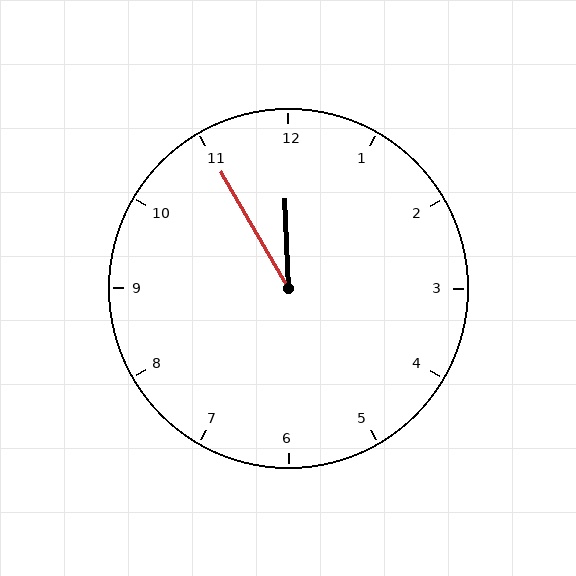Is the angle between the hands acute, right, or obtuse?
It is acute.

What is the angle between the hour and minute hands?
Approximately 28 degrees.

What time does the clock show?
11:55.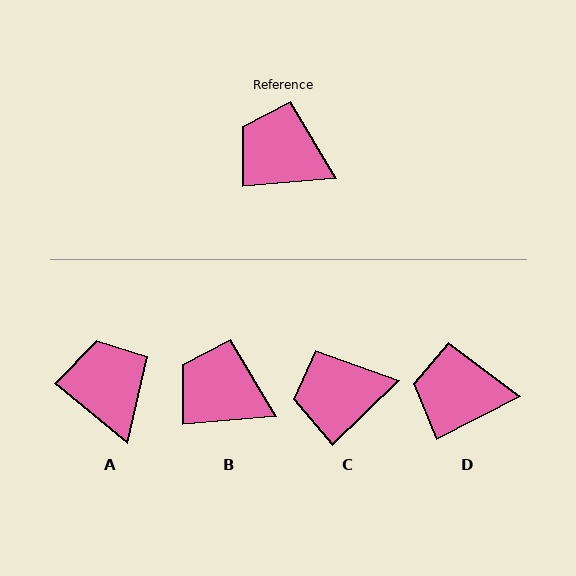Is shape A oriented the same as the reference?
No, it is off by about 44 degrees.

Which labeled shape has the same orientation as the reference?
B.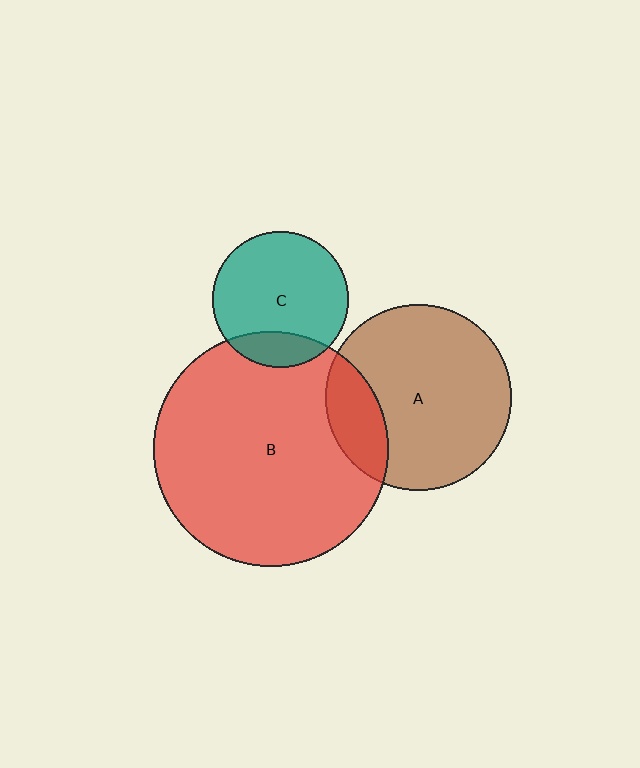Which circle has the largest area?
Circle B (red).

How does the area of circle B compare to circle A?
Approximately 1.6 times.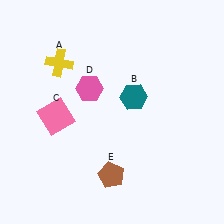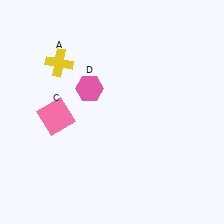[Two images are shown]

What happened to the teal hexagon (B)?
The teal hexagon (B) was removed in Image 2. It was in the top-right area of Image 1.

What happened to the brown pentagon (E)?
The brown pentagon (E) was removed in Image 2. It was in the bottom-left area of Image 1.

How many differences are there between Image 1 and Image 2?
There are 2 differences between the two images.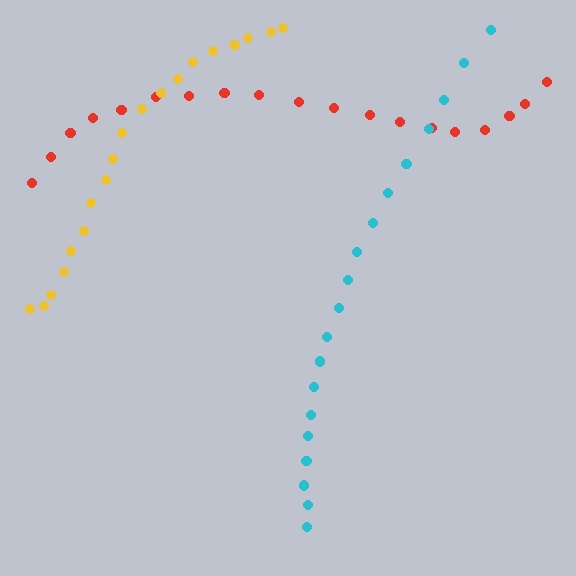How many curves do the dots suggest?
There are 3 distinct paths.